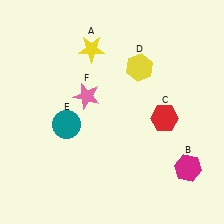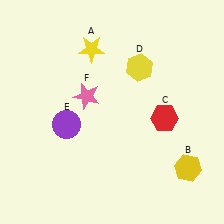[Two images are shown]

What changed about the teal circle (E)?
In Image 1, E is teal. In Image 2, it changed to purple.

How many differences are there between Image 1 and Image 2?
There are 2 differences between the two images.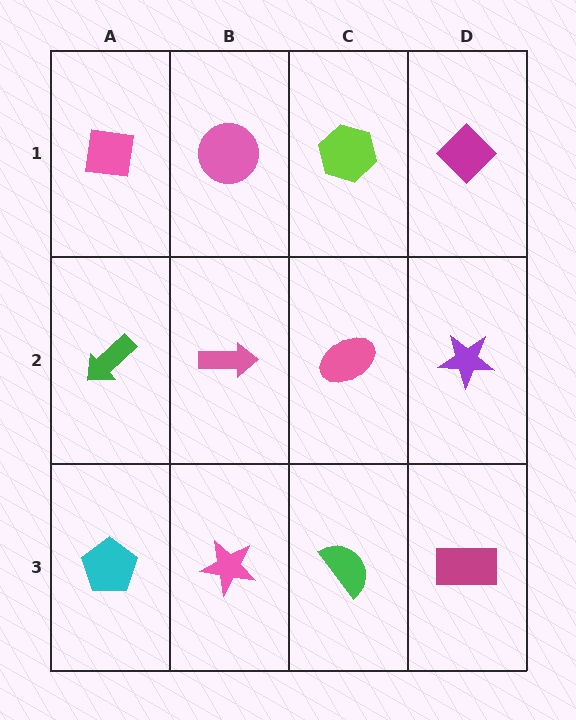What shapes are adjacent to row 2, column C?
A lime hexagon (row 1, column C), a green semicircle (row 3, column C), a pink arrow (row 2, column B), a purple star (row 2, column D).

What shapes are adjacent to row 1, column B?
A pink arrow (row 2, column B), a pink square (row 1, column A), a lime hexagon (row 1, column C).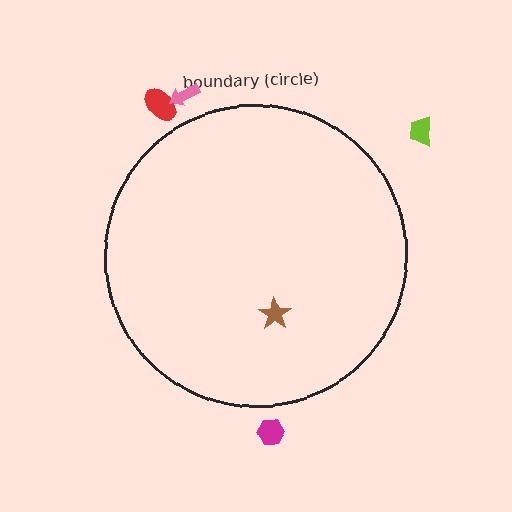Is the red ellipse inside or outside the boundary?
Outside.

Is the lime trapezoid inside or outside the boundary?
Outside.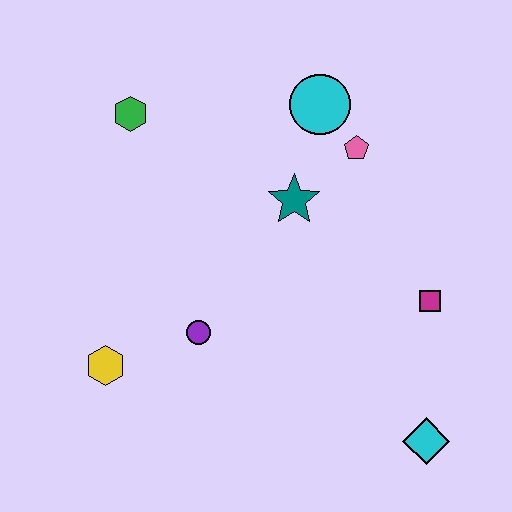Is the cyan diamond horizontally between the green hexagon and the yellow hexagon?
No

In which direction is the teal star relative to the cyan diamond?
The teal star is above the cyan diamond.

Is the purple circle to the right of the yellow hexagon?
Yes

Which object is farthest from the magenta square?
The green hexagon is farthest from the magenta square.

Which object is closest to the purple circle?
The yellow hexagon is closest to the purple circle.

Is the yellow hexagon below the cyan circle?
Yes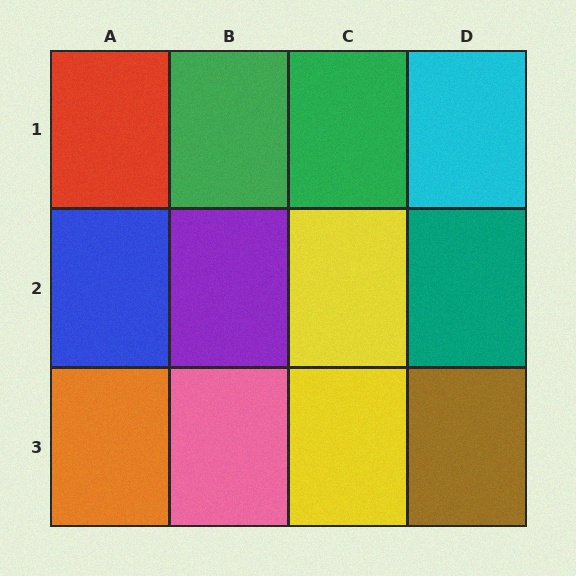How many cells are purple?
1 cell is purple.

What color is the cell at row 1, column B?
Green.